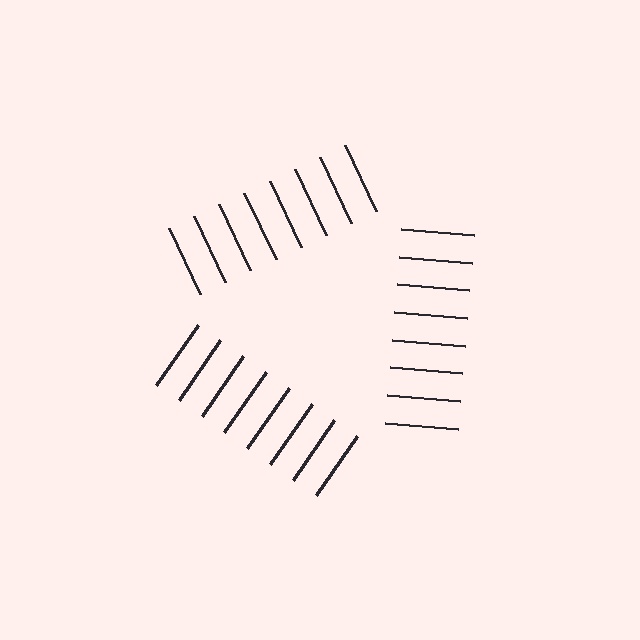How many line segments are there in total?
24 — 8 along each of the 3 edges.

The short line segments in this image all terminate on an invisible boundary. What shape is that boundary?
An illusory triangle — the line segments terminate on its edges but no continuous stroke is drawn.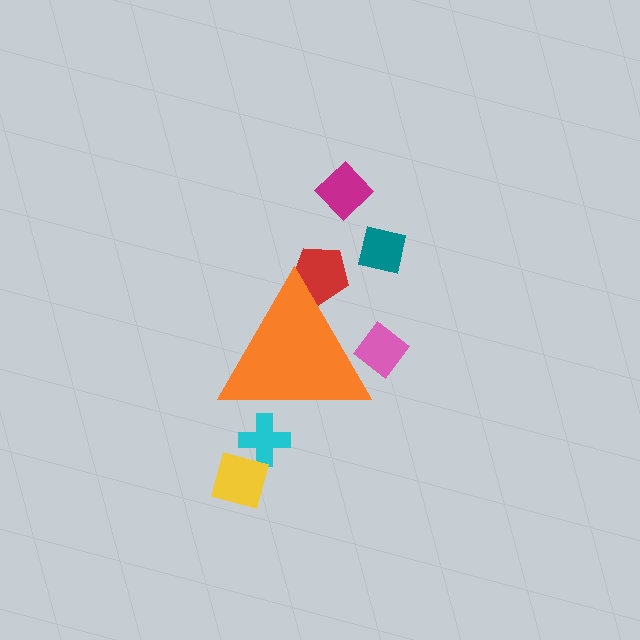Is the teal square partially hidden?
No, the teal square is fully visible.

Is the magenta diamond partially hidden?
No, the magenta diamond is fully visible.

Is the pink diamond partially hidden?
Yes, the pink diamond is partially hidden behind the orange triangle.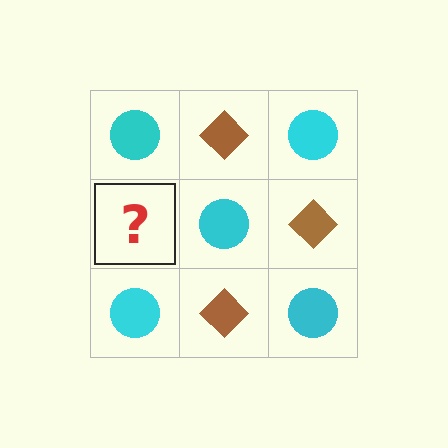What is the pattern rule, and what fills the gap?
The rule is that it alternates cyan circle and brown diamond in a checkerboard pattern. The gap should be filled with a brown diamond.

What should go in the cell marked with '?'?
The missing cell should contain a brown diamond.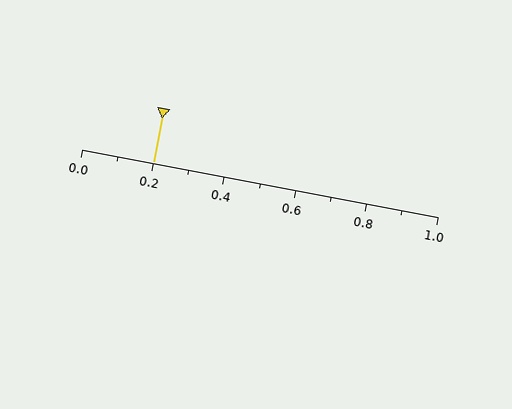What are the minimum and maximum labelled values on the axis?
The axis runs from 0.0 to 1.0.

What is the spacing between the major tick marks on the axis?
The major ticks are spaced 0.2 apart.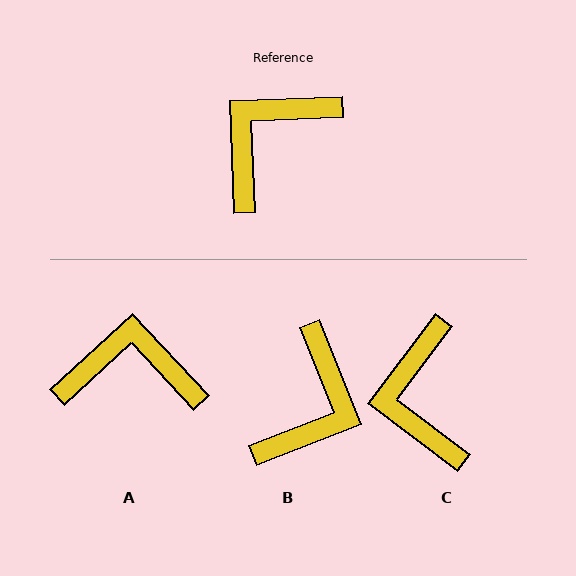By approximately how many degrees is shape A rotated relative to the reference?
Approximately 49 degrees clockwise.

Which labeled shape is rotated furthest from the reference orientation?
B, about 161 degrees away.